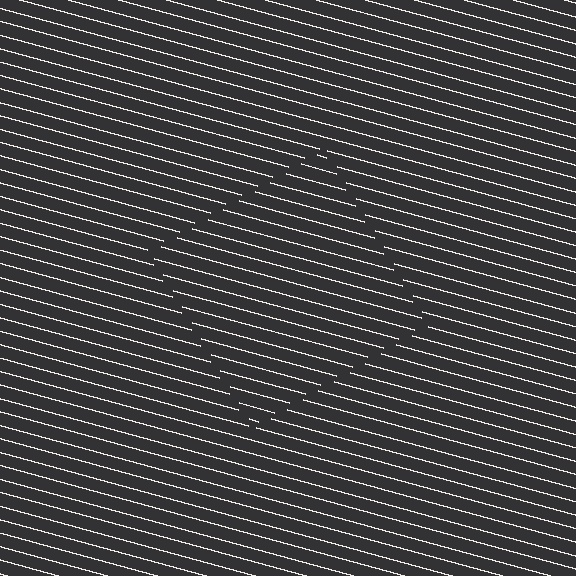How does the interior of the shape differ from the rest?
The interior of the shape contains the same grating, shifted by half a period — the contour is defined by the phase discontinuity where line-ends from the inner and outer gratings abut.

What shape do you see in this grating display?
An illusory square. The interior of the shape contains the same grating, shifted by half a period — the contour is defined by the phase discontinuity where line-ends from the inner and outer gratings abut.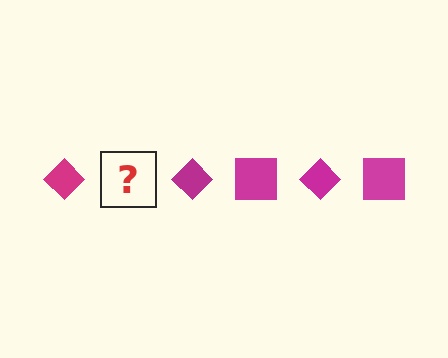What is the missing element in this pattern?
The missing element is a magenta square.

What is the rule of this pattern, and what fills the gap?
The rule is that the pattern cycles through diamond, square shapes in magenta. The gap should be filled with a magenta square.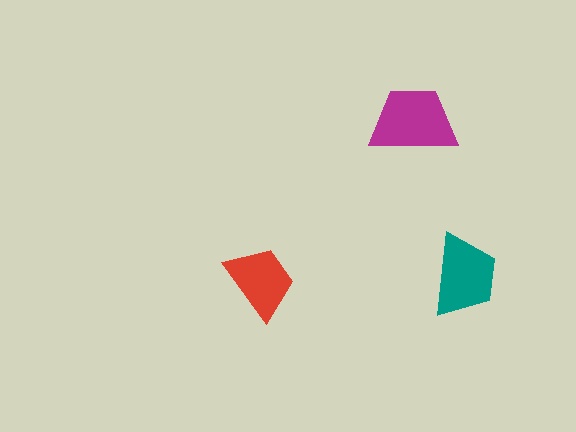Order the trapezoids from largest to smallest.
the magenta one, the teal one, the red one.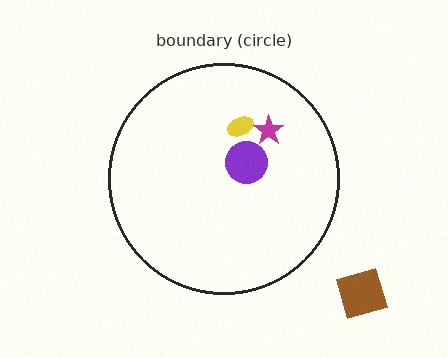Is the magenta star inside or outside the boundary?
Inside.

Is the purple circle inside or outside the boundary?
Inside.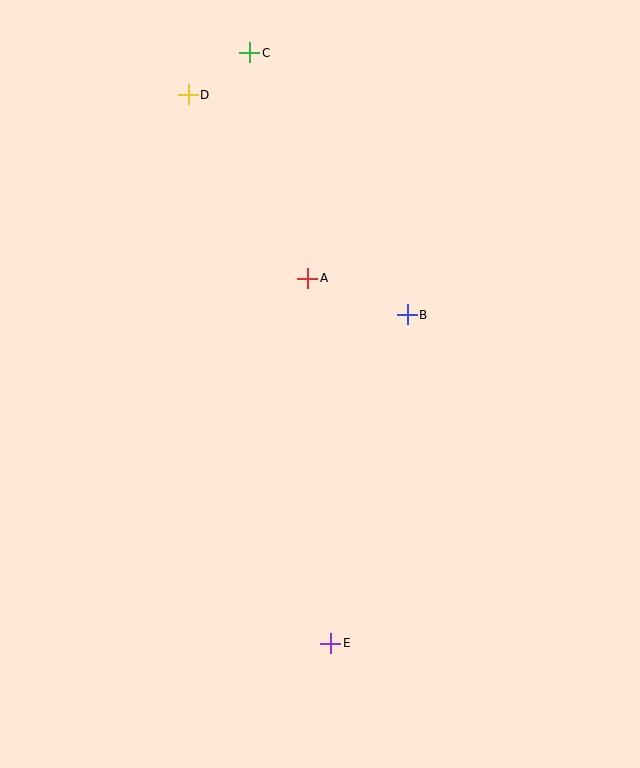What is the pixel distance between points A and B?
The distance between A and B is 106 pixels.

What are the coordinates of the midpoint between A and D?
The midpoint between A and D is at (248, 186).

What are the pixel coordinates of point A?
Point A is at (308, 278).